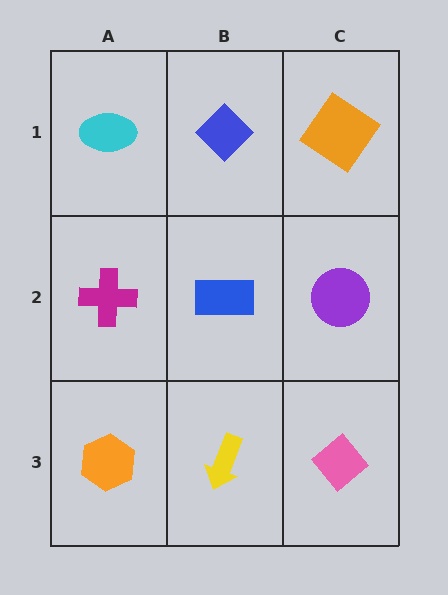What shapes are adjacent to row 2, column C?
An orange diamond (row 1, column C), a pink diamond (row 3, column C), a blue rectangle (row 2, column B).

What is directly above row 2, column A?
A cyan ellipse.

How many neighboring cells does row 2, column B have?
4.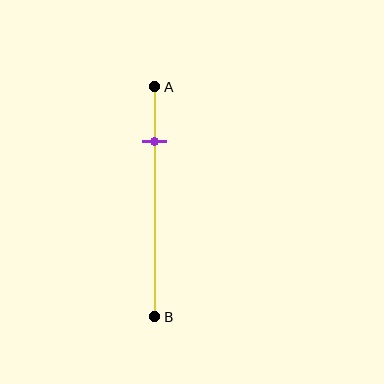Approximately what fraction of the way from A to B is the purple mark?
The purple mark is approximately 25% of the way from A to B.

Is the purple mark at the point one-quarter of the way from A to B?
Yes, the mark is approximately at the one-quarter point.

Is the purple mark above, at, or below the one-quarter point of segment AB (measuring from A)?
The purple mark is approximately at the one-quarter point of segment AB.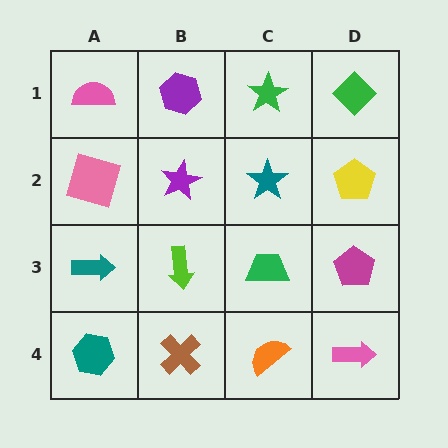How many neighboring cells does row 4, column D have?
2.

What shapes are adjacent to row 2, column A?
A pink semicircle (row 1, column A), a teal arrow (row 3, column A), a purple star (row 2, column B).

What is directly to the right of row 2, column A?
A purple star.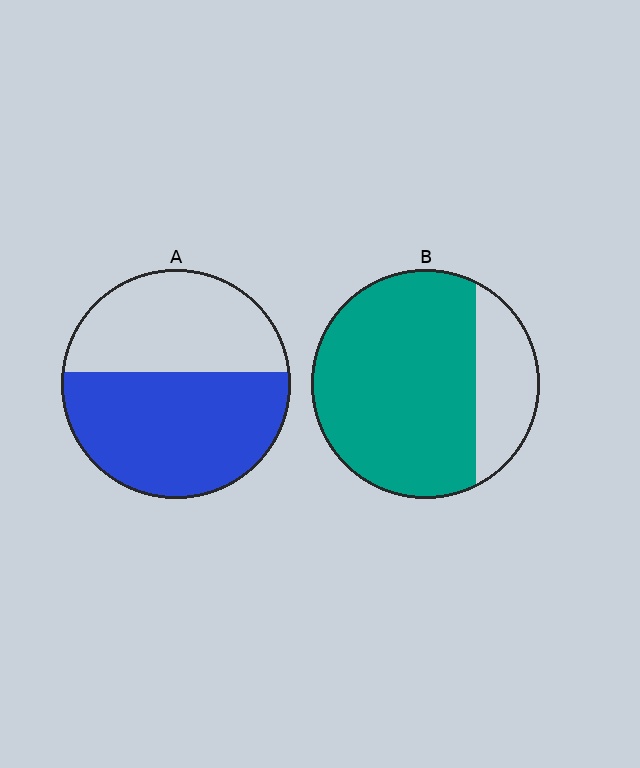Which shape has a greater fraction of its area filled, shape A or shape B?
Shape B.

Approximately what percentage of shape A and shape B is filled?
A is approximately 55% and B is approximately 75%.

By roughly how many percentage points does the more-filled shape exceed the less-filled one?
By roughly 20 percentage points (B over A).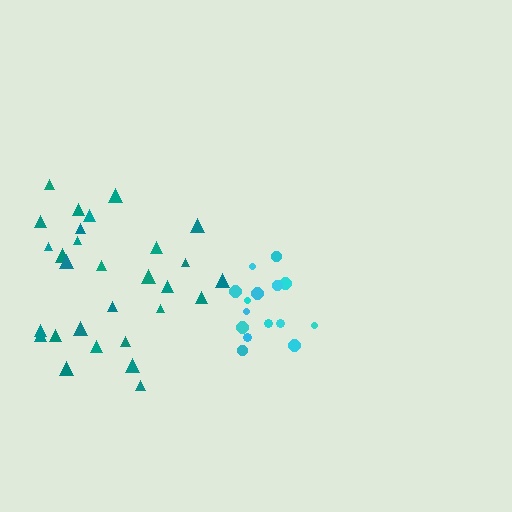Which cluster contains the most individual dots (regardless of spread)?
Teal (29).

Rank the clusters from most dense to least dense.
cyan, teal.